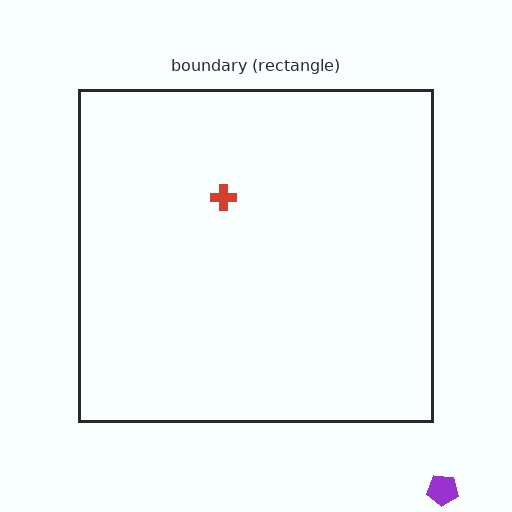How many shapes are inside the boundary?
1 inside, 1 outside.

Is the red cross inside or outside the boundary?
Inside.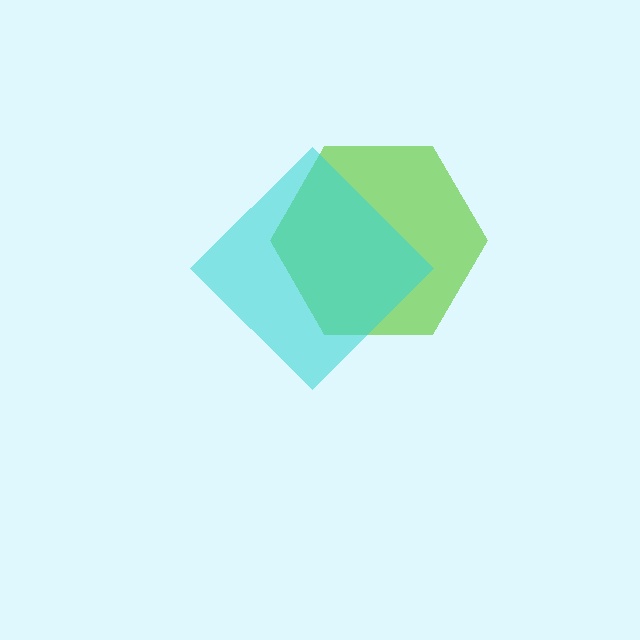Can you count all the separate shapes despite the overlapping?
Yes, there are 2 separate shapes.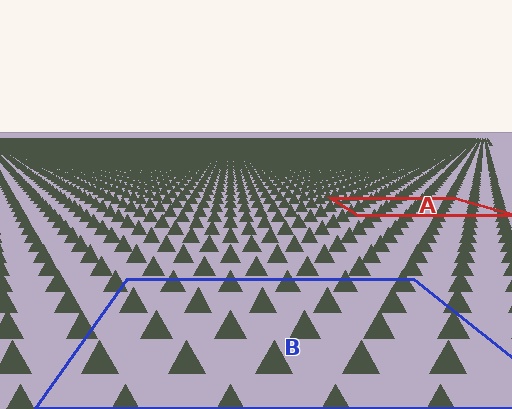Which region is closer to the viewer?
Region B is closer. The texture elements there are larger and more spread out.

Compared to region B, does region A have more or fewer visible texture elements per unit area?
Region A has more texture elements per unit area — they are packed more densely because it is farther away.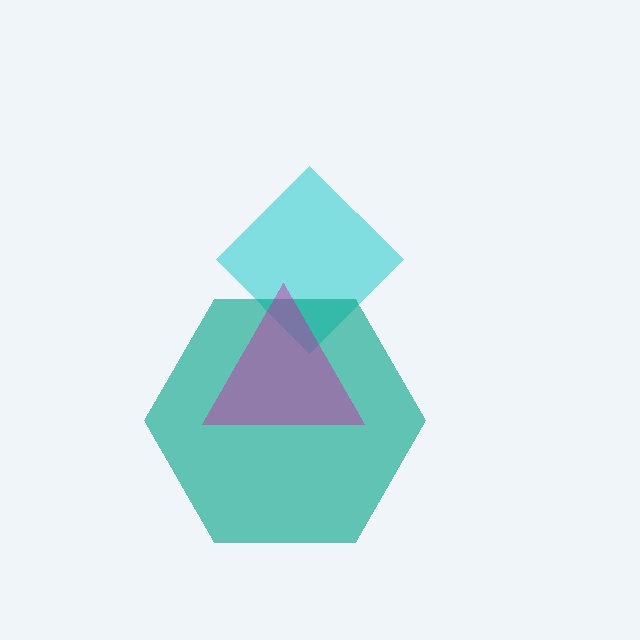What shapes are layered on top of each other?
The layered shapes are: a cyan diamond, a teal hexagon, a magenta triangle.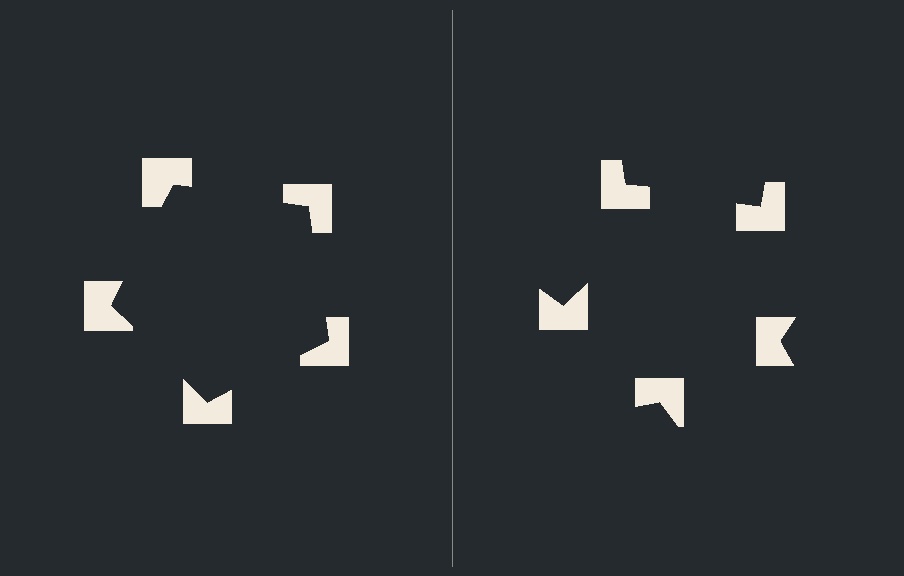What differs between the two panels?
The notched squares are positioned identically on both sides; only the wedge orientations differ. On the left they align to a pentagon; on the right they are misaligned.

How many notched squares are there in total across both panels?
10 — 5 on each side.